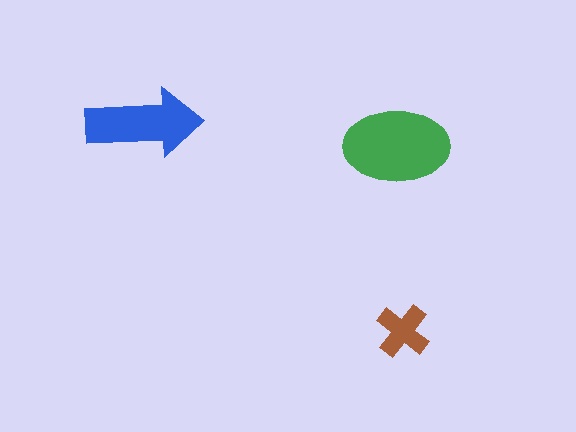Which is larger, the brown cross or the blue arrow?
The blue arrow.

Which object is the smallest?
The brown cross.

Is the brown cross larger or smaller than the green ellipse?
Smaller.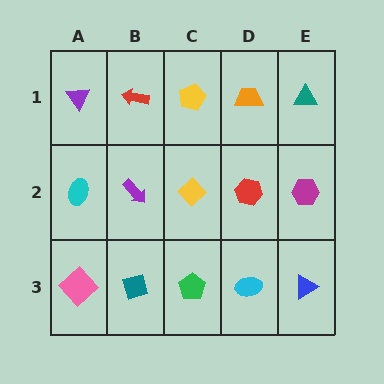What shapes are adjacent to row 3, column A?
A cyan ellipse (row 2, column A), a teal diamond (row 3, column B).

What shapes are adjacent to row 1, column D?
A red hexagon (row 2, column D), a yellow pentagon (row 1, column C), a teal triangle (row 1, column E).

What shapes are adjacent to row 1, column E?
A magenta hexagon (row 2, column E), an orange trapezoid (row 1, column D).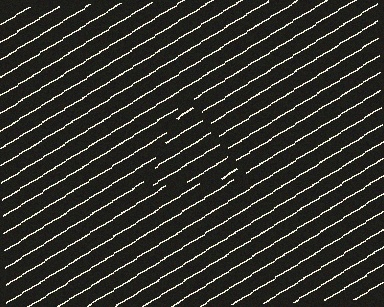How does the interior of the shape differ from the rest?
The interior of the shape contains the same grating, shifted by half a period — the contour is defined by the phase discontinuity where line-ends from the inner and outer gratings abut.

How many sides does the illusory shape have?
3 sides — the line-ends trace a triangle.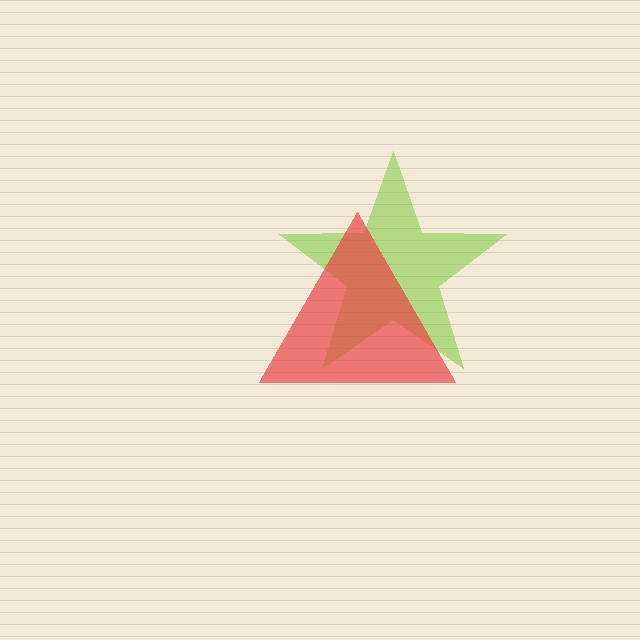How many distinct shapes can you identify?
There are 2 distinct shapes: a lime star, a red triangle.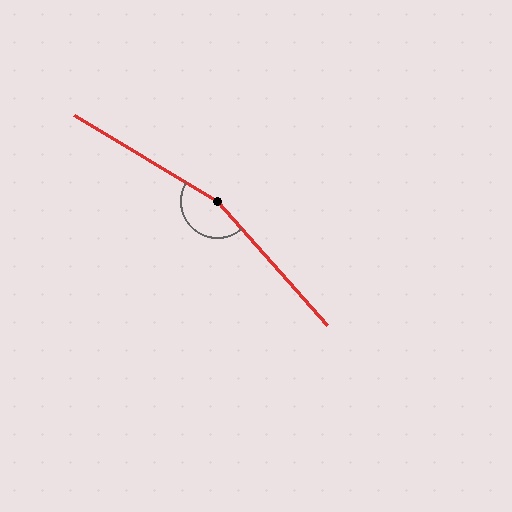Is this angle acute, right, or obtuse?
It is obtuse.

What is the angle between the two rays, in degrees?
Approximately 163 degrees.